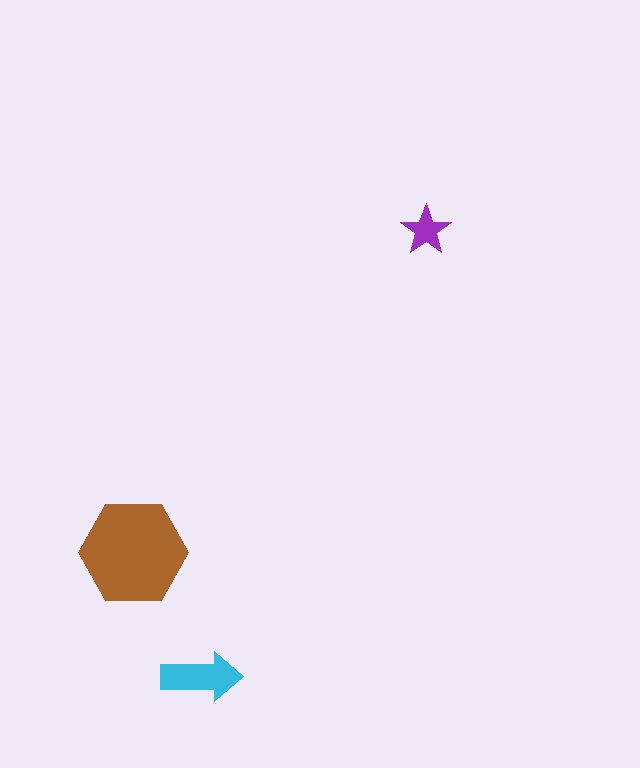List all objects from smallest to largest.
The purple star, the cyan arrow, the brown hexagon.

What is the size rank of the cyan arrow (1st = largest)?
2nd.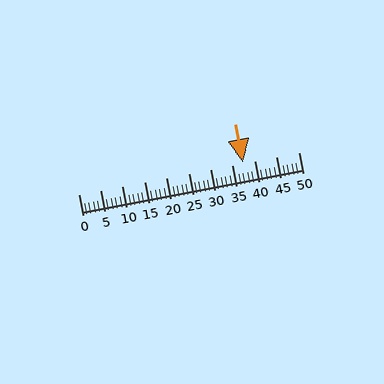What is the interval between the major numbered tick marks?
The major tick marks are spaced 5 units apart.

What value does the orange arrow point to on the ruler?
The orange arrow points to approximately 37.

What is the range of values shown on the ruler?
The ruler shows values from 0 to 50.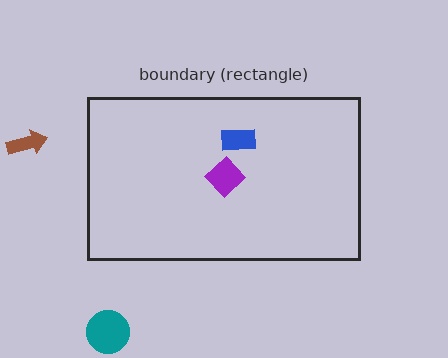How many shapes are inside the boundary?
2 inside, 2 outside.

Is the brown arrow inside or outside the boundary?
Outside.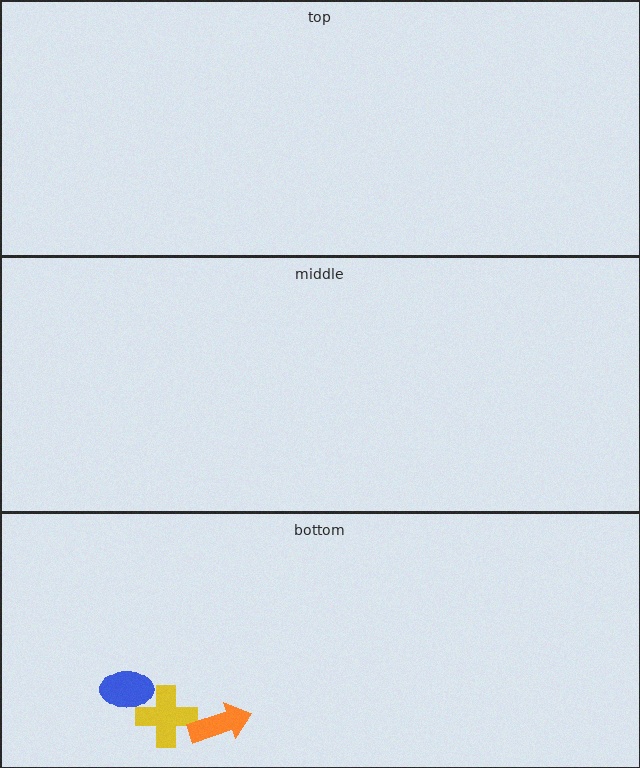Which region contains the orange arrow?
The bottom region.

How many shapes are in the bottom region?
3.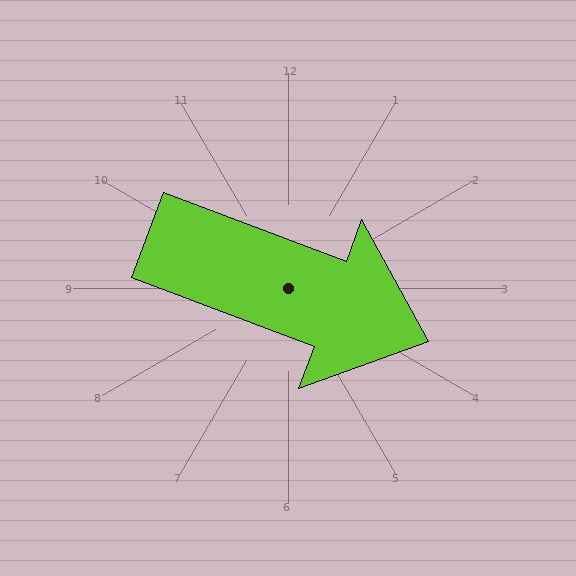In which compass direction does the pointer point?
East.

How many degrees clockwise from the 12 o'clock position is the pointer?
Approximately 111 degrees.